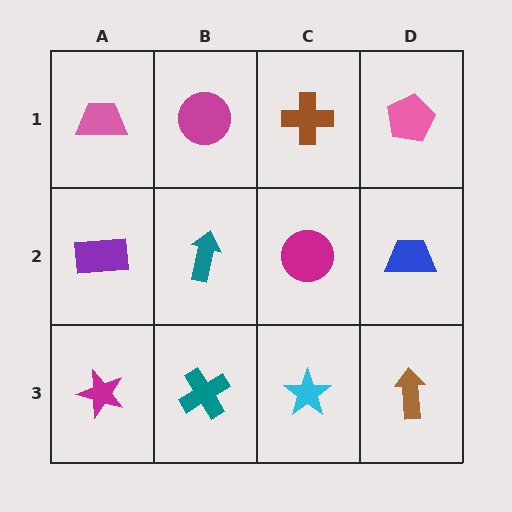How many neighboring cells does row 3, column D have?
2.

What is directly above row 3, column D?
A blue trapezoid.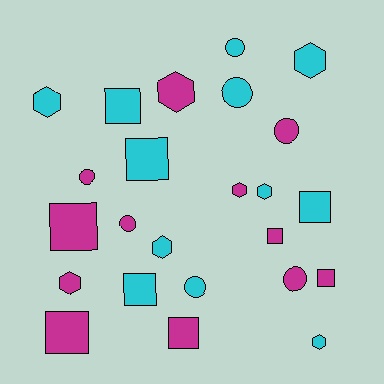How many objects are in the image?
There are 24 objects.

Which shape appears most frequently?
Square, with 9 objects.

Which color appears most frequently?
Magenta, with 12 objects.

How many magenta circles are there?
There are 4 magenta circles.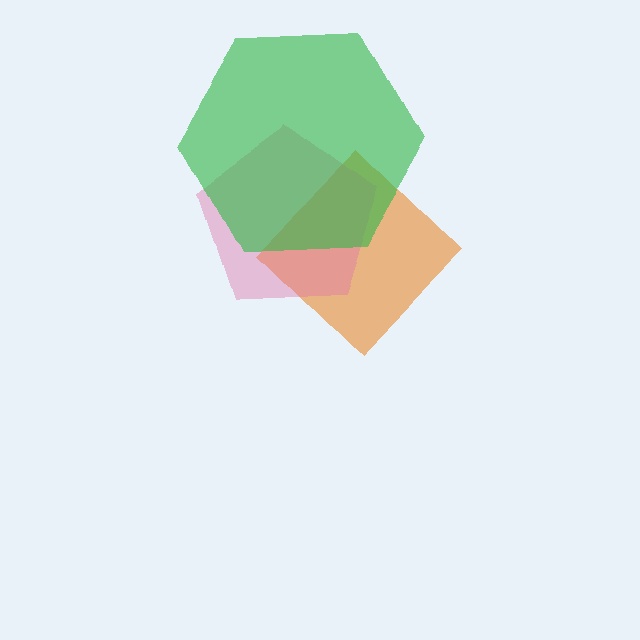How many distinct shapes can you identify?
There are 3 distinct shapes: an orange diamond, a pink pentagon, a green hexagon.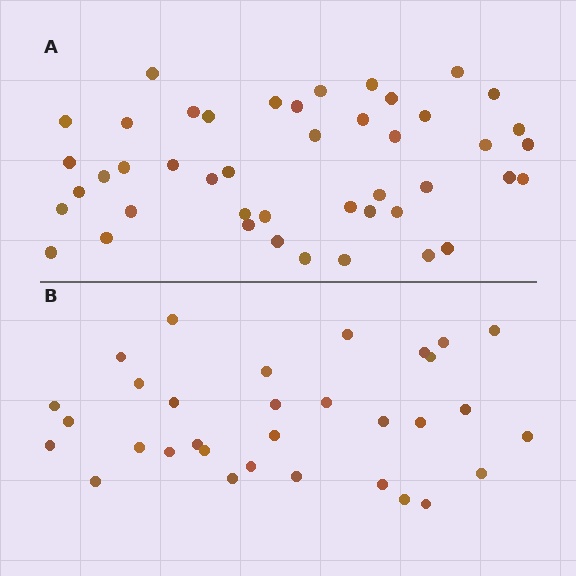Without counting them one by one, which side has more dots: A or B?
Region A (the top region) has more dots.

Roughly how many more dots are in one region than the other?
Region A has approximately 15 more dots than region B.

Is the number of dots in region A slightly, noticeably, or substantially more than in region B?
Region A has noticeably more, but not dramatically so. The ratio is roughly 1.4 to 1.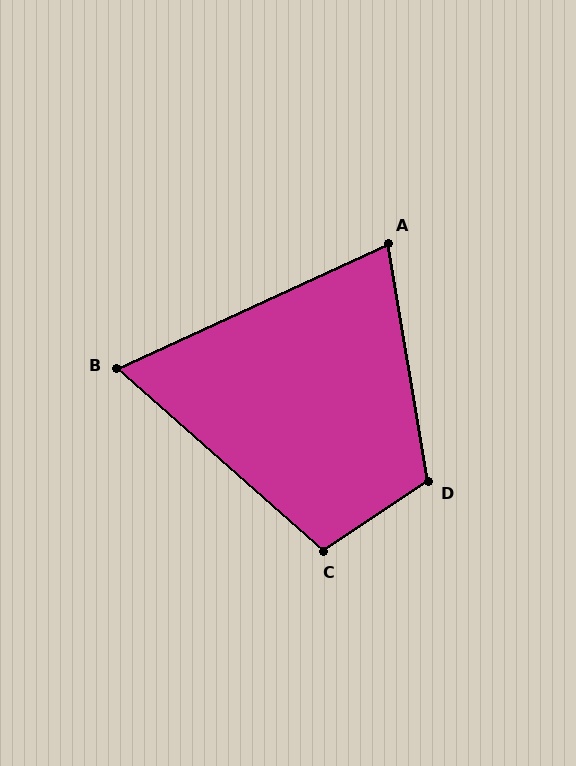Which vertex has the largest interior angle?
D, at approximately 114 degrees.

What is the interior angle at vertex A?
Approximately 75 degrees (acute).